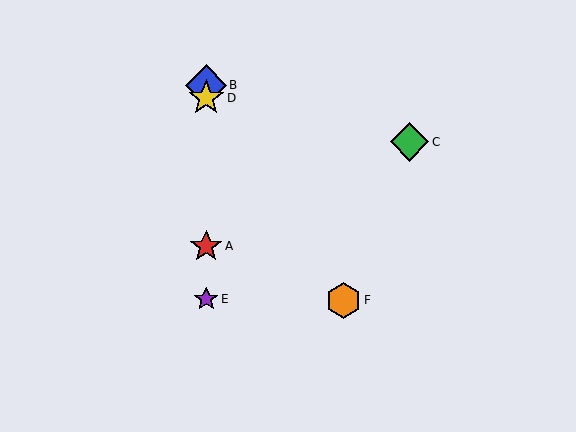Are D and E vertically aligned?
Yes, both are at x≈206.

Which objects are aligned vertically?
Objects A, B, D, E are aligned vertically.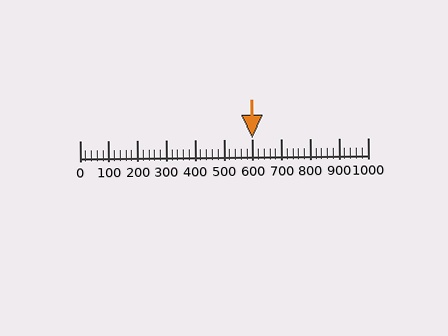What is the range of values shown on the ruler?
The ruler shows values from 0 to 1000.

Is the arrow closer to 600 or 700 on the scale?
The arrow is closer to 600.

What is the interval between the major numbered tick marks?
The major tick marks are spaced 100 units apart.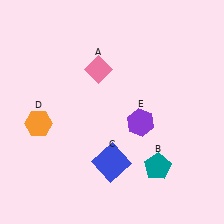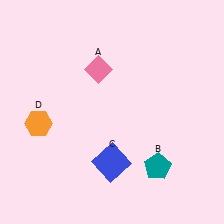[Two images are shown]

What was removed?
The purple hexagon (E) was removed in Image 2.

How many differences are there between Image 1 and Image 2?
There is 1 difference between the two images.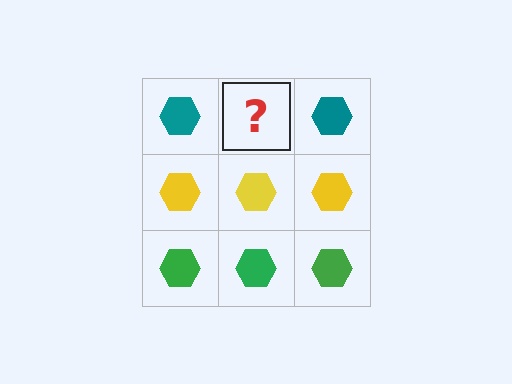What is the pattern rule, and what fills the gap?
The rule is that each row has a consistent color. The gap should be filled with a teal hexagon.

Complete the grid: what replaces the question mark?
The question mark should be replaced with a teal hexagon.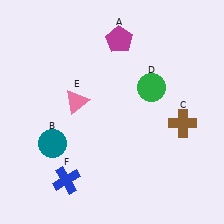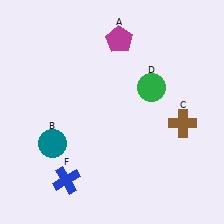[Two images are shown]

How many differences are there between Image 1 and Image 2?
There is 1 difference between the two images.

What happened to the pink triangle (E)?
The pink triangle (E) was removed in Image 2. It was in the top-left area of Image 1.